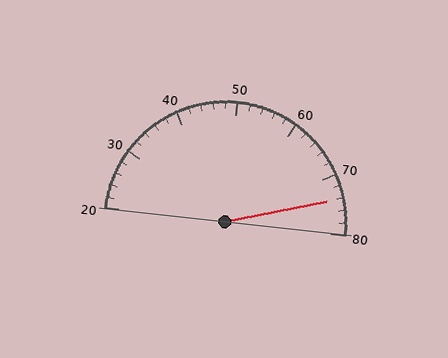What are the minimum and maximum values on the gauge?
The gauge ranges from 20 to 80.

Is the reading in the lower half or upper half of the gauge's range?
The reading is in the upper half of the range (20 to 80).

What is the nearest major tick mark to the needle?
The nearest major tick mark is 70.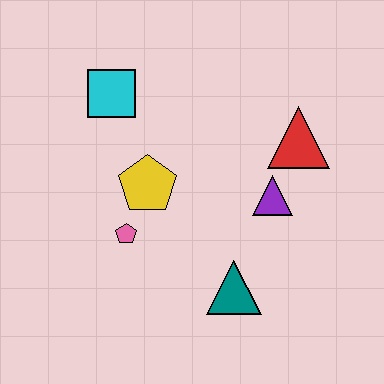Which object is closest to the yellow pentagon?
The pink pentagon is closest to the yellow pentagon.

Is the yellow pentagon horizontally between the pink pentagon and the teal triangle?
Yes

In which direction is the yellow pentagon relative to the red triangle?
The yellow pentagon is to the left of the red triangle.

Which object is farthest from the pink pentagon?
The red triangle is farthest from the pink pentagon.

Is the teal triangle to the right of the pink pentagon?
Yes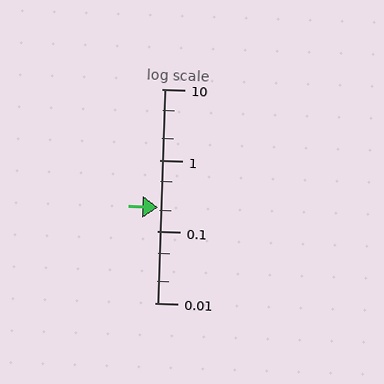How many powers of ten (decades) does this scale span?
The scale spans 3 decades, from 0.01 to 10.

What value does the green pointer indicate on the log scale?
The pointer indicates approximately 0.22.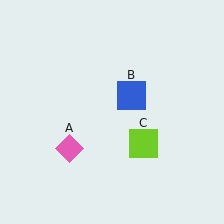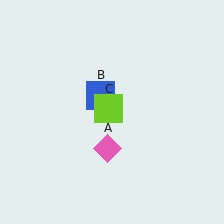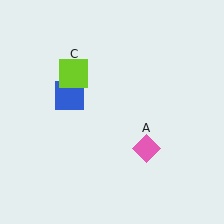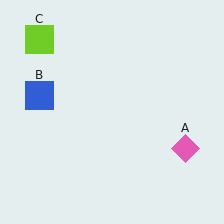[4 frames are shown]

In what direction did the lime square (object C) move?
The lime square (object C) moved up and to the left.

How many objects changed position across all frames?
3 objects changed position: pink diamond (object A), blue square (object B), lime square (object C).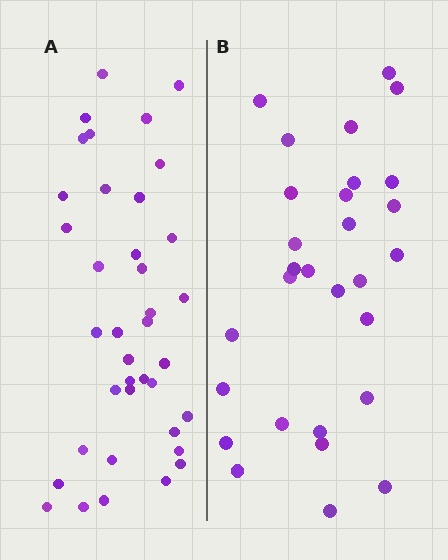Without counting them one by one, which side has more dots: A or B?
Region A (the left region) has more dots.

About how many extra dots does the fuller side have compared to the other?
Region A has roughly 8 or so more dots than region B.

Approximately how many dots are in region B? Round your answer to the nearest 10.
About 30 dots. (The exact count is 29, which rounds to 30.)